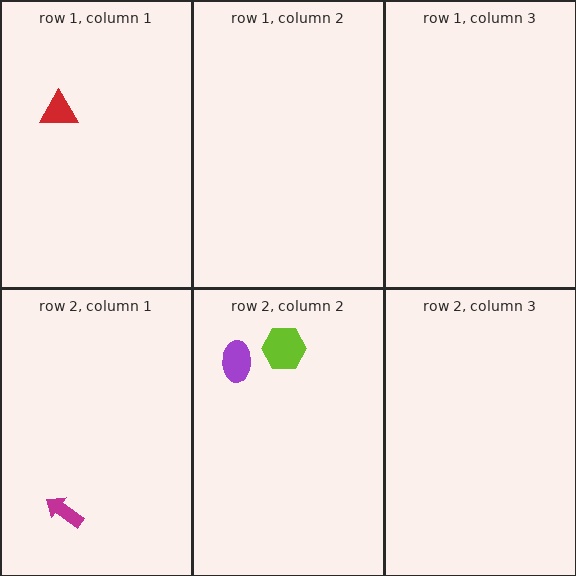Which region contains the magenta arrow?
The row 2, column 1 region.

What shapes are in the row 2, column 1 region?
The magenta arrow.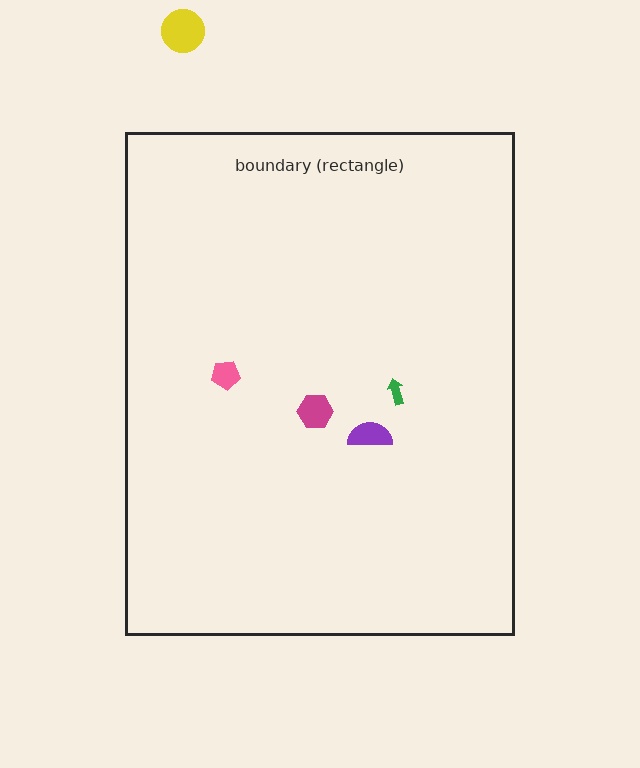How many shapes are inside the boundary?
4 inside, 1 outside.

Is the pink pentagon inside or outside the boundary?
Inside.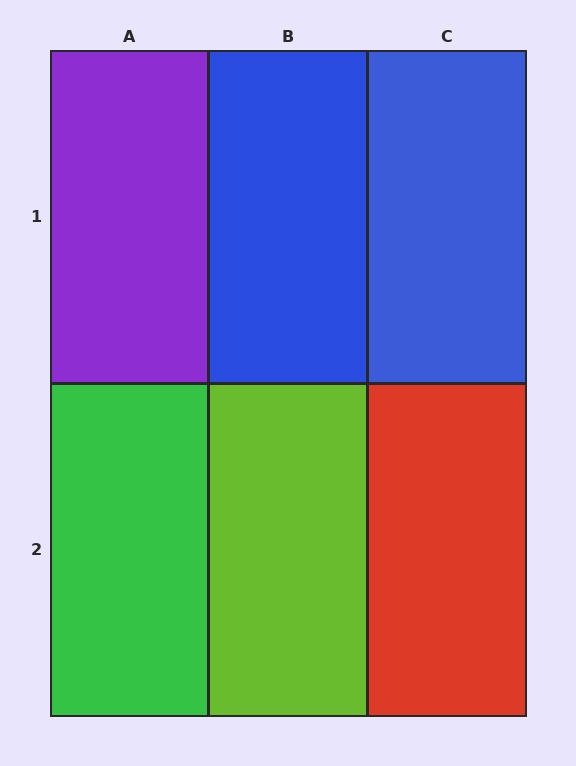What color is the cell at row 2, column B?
Lime.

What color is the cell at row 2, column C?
Red.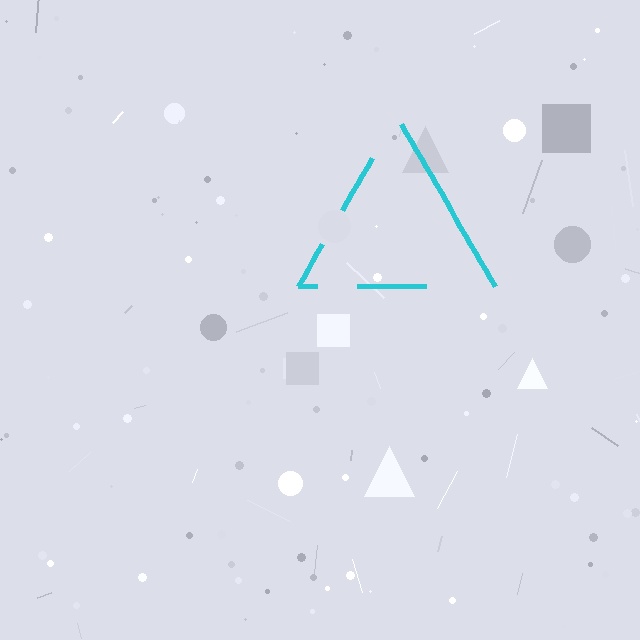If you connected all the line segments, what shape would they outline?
They would outline a triangle.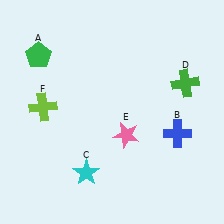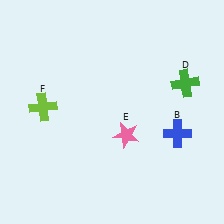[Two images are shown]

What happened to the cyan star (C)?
The cyan star (C) was removed in Image 2. It was in the bottom-left area of Image 1.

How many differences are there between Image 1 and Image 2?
There are 2 differences between the two images.